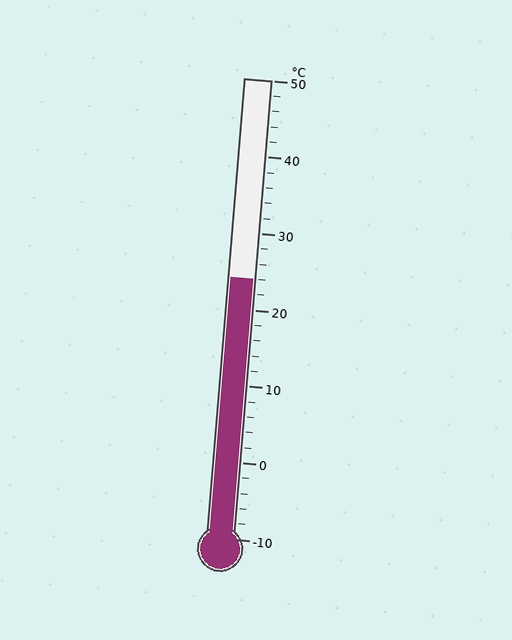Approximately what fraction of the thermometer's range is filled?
The thermometer is filled to approximately 55% of its range.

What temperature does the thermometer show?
The thermometer shows approximately 24°C.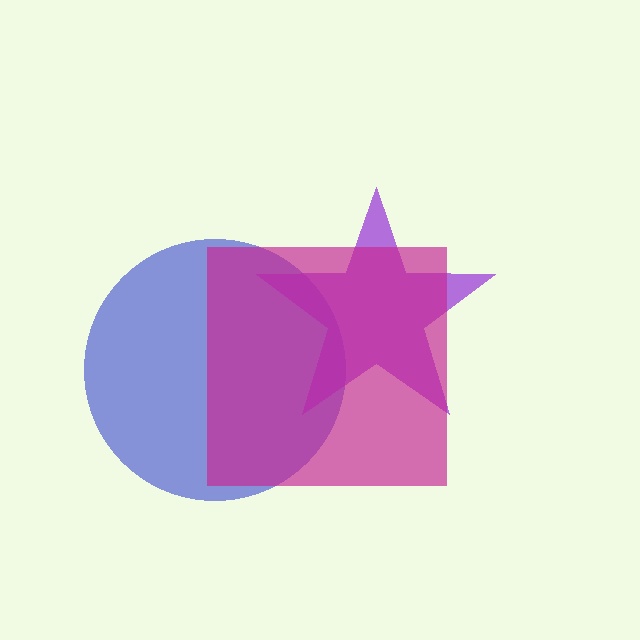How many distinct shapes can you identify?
There are 3 distinct shapes: a blue circle, a purple star, a magenta square.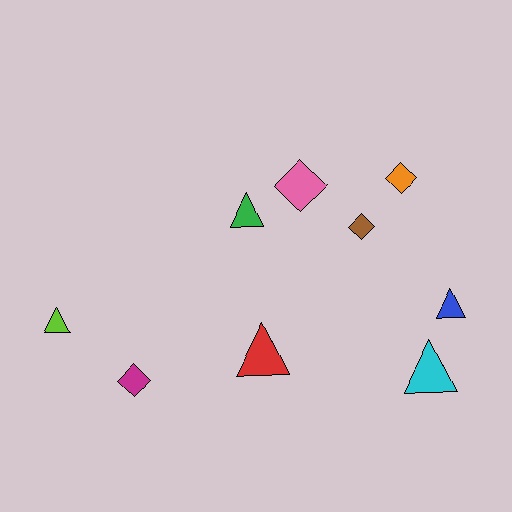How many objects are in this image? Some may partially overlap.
There are 9 objects.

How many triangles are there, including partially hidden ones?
There are 5 triangles.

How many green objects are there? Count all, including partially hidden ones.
There is 1 green object.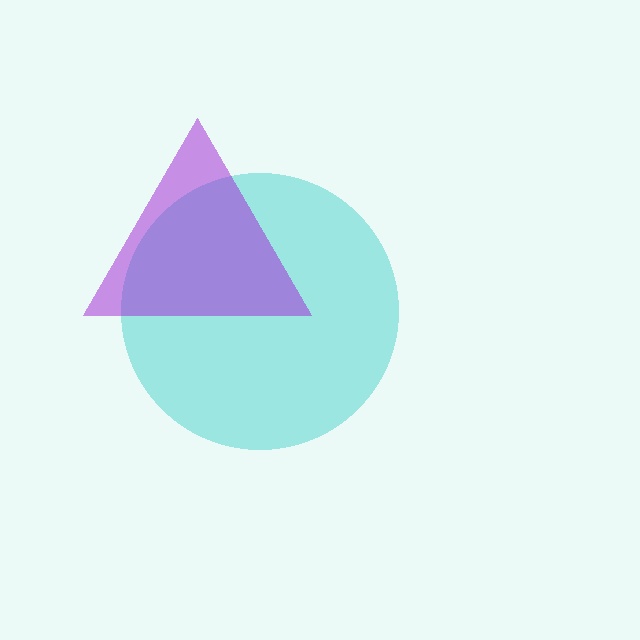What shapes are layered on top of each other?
The layered shapes are: a cyan circle, a purple triangle.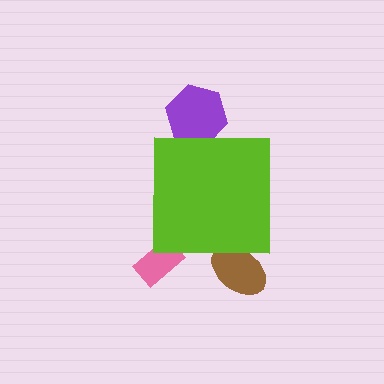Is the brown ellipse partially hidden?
Yes, the brown ellipse is partially hidden behind the lime square.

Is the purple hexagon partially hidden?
Yes, the purple hexagon is partially hidden behind the lime square.